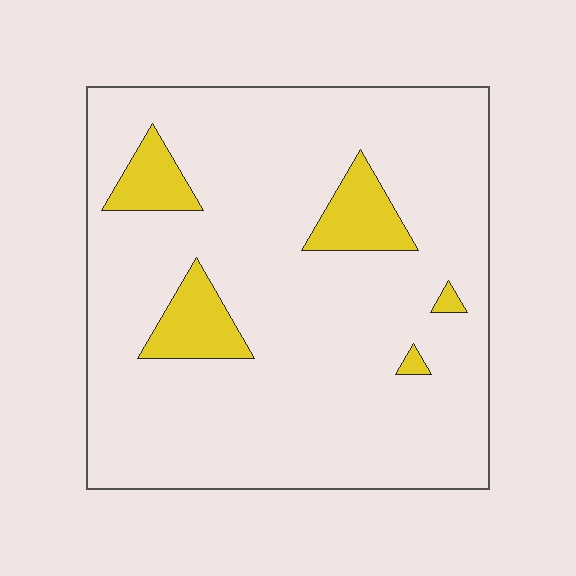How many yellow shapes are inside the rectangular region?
5.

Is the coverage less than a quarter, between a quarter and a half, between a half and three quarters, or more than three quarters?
Less than a quarter.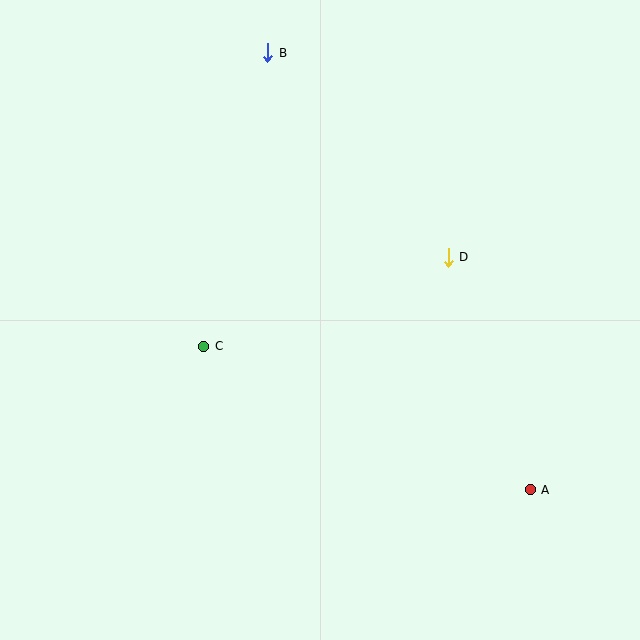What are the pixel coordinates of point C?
Point C is at (204, 346).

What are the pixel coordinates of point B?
Point B is at (268, 53).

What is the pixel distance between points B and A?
The distance between B and A is 510 pixels.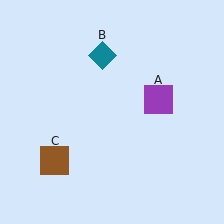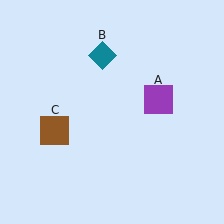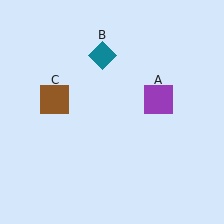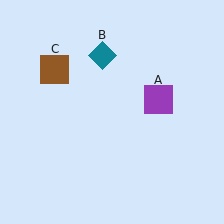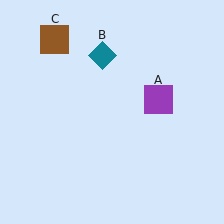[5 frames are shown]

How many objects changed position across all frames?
1 object changed position: brown square (object C).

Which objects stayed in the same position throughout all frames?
Purple square (object A) and teal diamond (object B) remained stationary.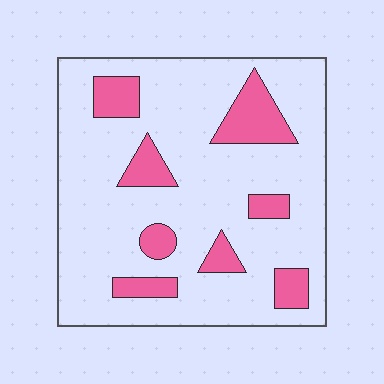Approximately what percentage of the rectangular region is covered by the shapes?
Approximately 20%.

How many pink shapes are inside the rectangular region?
8.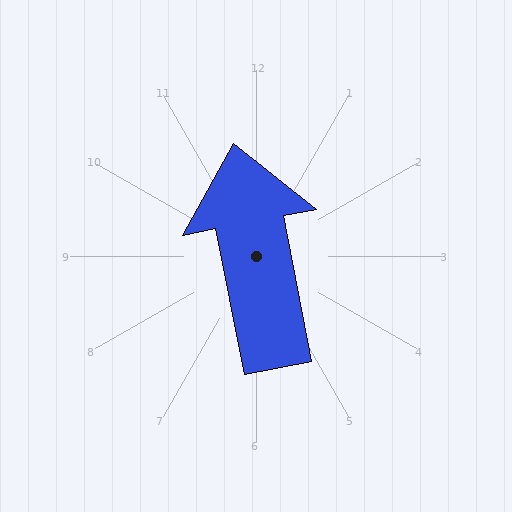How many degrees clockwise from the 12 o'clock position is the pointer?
Approximately 349 degrees.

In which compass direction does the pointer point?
North.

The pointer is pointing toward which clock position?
Roughly 12 o'clock.